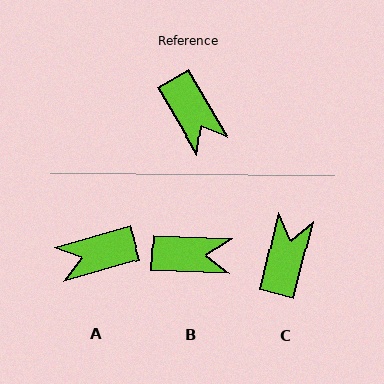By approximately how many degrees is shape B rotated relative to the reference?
Approximately 57 degrees counter-clockwise.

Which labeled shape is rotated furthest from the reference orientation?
C, about 136 degrees away.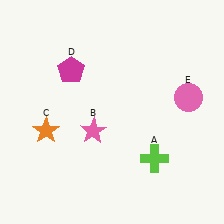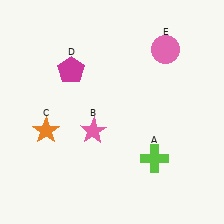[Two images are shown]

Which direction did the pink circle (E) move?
The pink circle (E) moved up.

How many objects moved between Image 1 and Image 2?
1 object moved between the two images.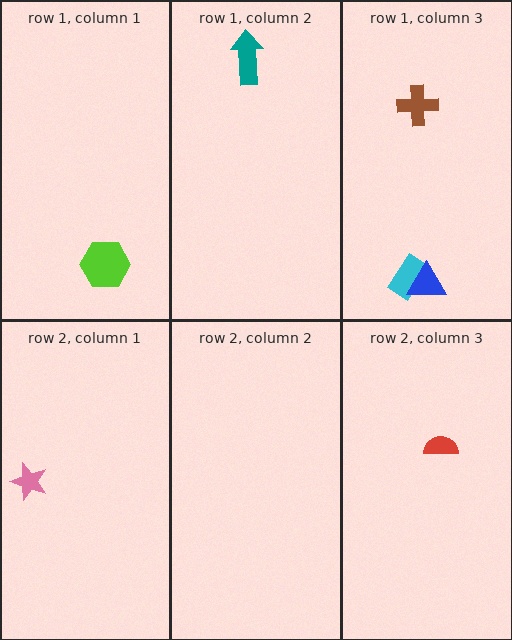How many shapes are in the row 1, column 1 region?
1.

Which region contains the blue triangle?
The row 1, column 3 region.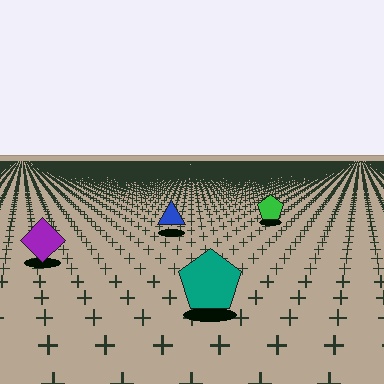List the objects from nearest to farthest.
From nearest to farthest: the teal pentagon, the purple diamond, the blue triangle, the green pentagon.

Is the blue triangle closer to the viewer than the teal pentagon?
No. The teal pentagon is closer — you can tell from the texture gradient: the ground texture is coarser near it.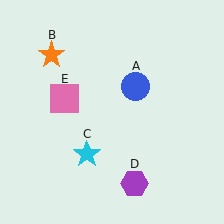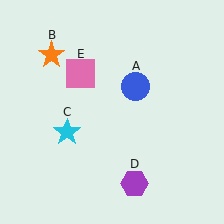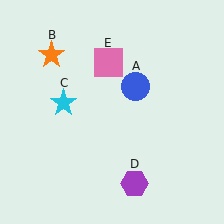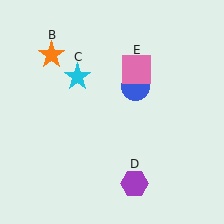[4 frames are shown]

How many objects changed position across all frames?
2 objects changed position: cyan star (object C), pink square (object E).